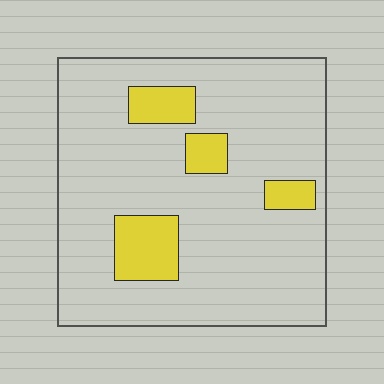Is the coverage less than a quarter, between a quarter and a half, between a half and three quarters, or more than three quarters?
Less than a quarter.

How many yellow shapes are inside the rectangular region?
4.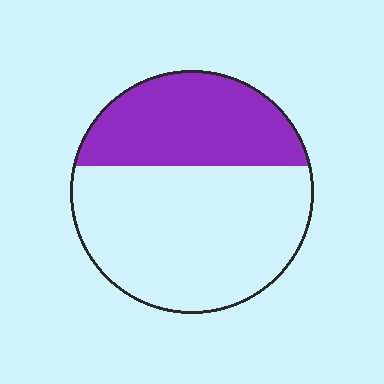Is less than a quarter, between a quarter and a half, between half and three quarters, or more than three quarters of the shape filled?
Between a quarter and a half.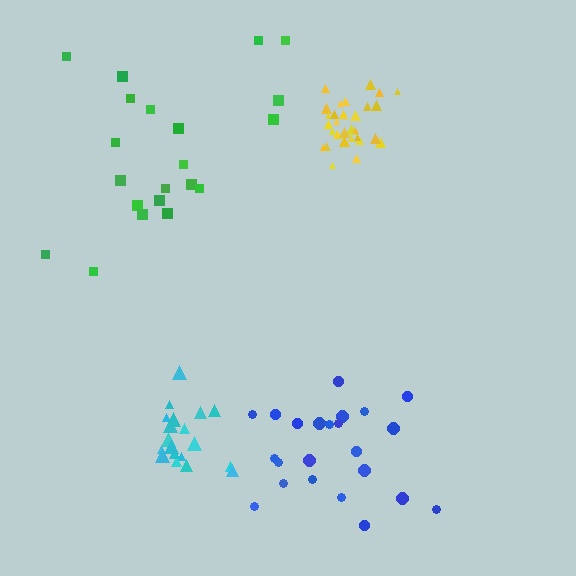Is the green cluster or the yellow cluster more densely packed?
Yellow.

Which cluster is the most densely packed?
Yellow.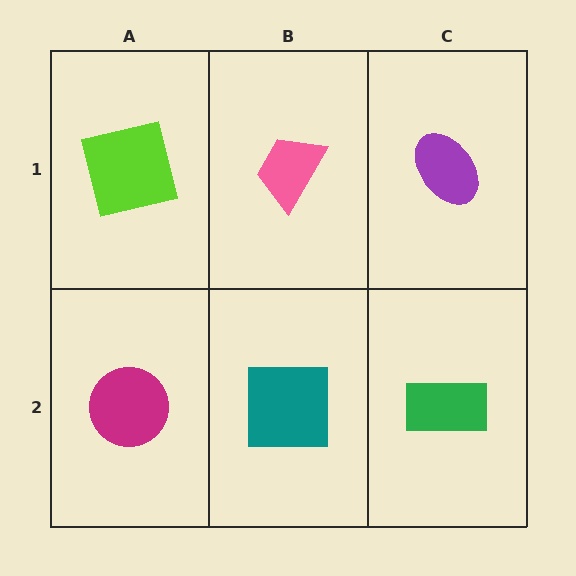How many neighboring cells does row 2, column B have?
3.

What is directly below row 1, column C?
A green rectangle.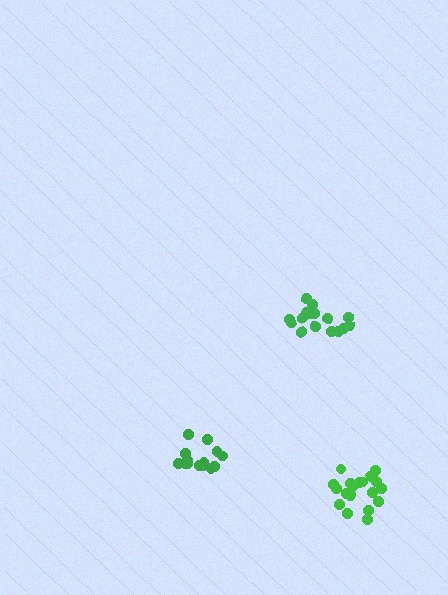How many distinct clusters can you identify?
There are 3 distinct clusters.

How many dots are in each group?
Group 1: 14 dots, Group 2: 17 dots, Group 3: 19 dots (50 total).